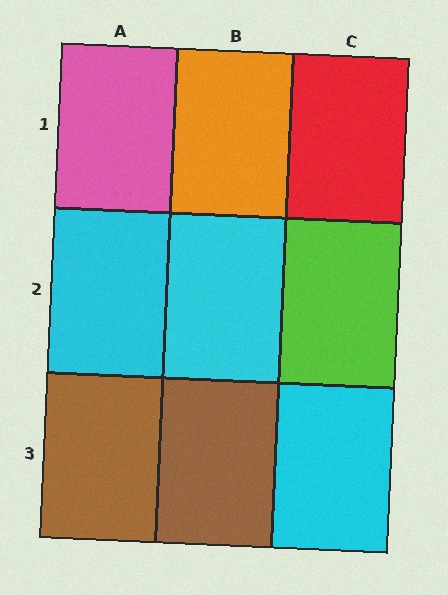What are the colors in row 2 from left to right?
Cyan, cyan, lime.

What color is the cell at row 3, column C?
Cyan.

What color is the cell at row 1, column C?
Red.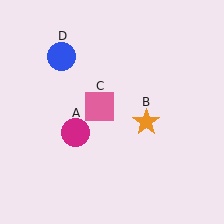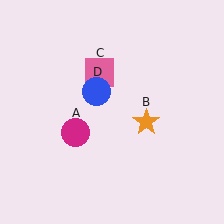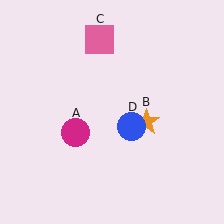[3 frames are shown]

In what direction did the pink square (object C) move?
The pink square (object C) moved up.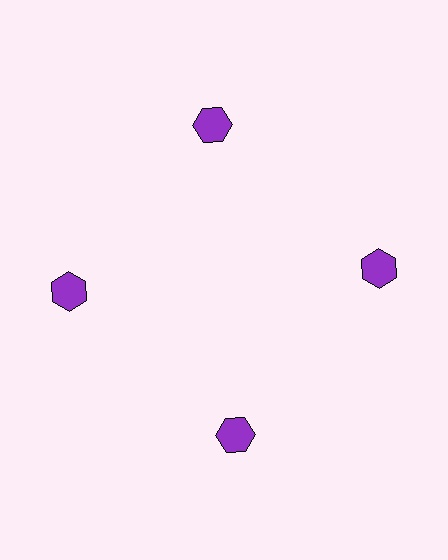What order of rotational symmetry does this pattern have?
This pattern has 4-fold rotational symmetry.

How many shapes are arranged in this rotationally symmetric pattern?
There are 4 shapes, arranged in 4 groups of 1.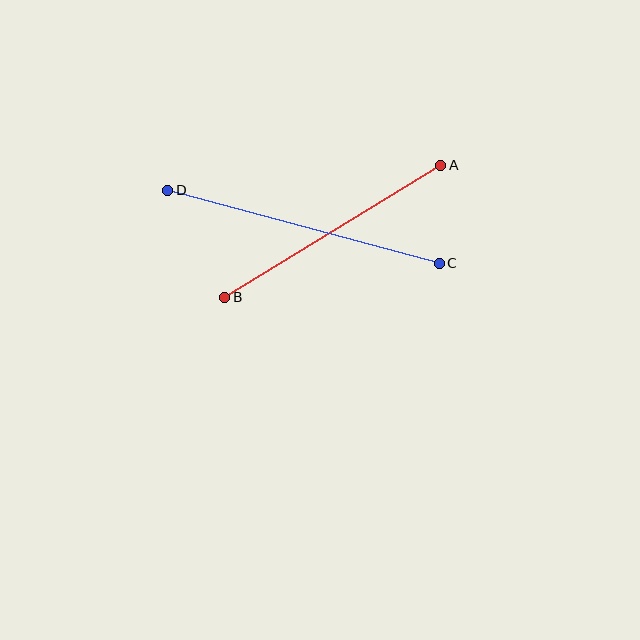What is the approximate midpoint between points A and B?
The midpoint is at approximately (333, 231) pixels.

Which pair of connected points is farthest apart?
Points C and D are farthest apart.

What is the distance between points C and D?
The distance is approximately 281 pixels.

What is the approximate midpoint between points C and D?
The midpoint is at approximately (304, 227) pixels.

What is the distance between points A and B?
The distance is approximately 253 pixels.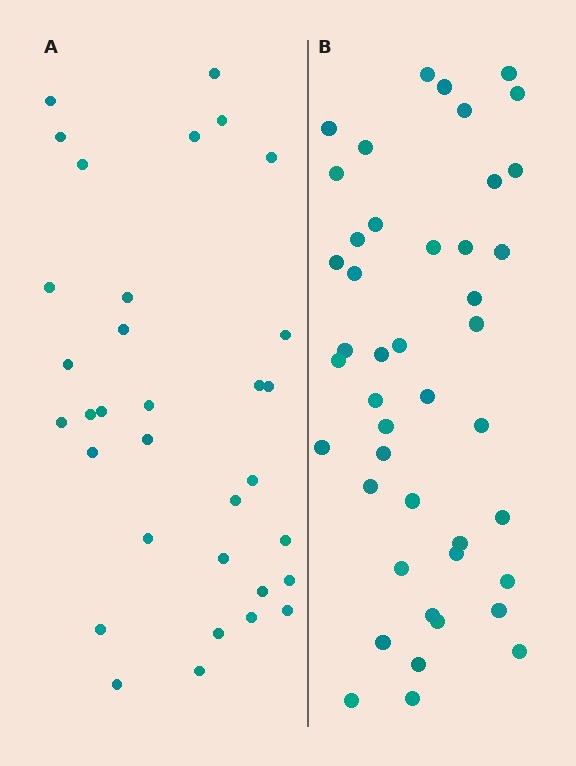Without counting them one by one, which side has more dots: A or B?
Region B (the right region) has more dots.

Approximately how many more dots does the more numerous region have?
Region B has roughly 12 or so more dots than region A.